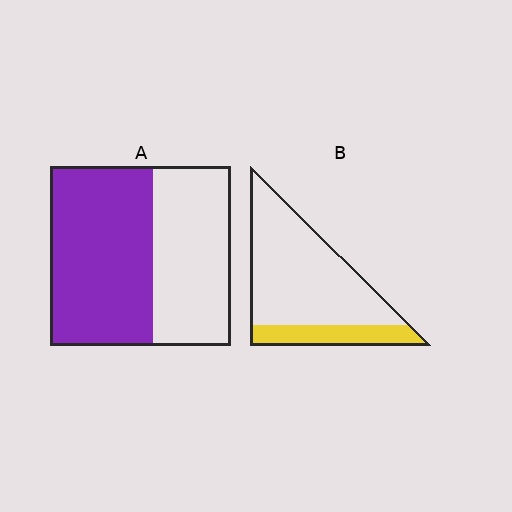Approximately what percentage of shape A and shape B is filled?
A is approximately 55% and B is approximately 20%.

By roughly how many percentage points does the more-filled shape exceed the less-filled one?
By roughly 35 percentage points (A over B).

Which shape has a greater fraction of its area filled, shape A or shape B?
Shape A.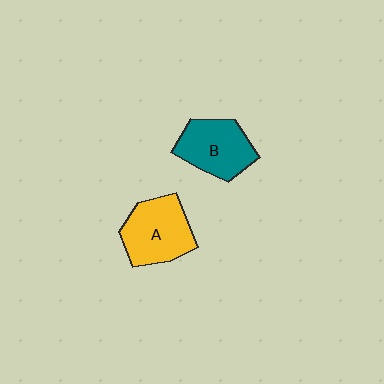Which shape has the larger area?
Shape A (yellow).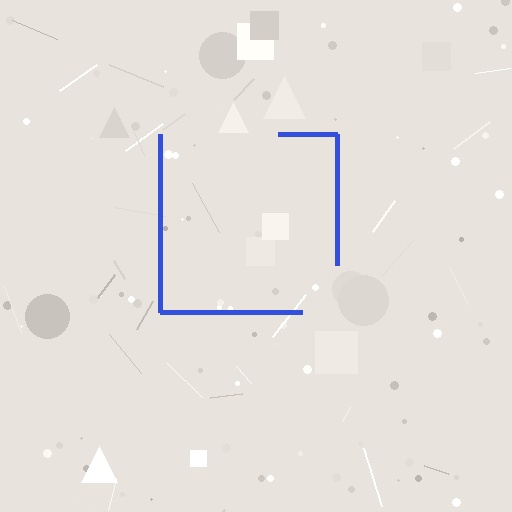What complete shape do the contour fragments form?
The contour fragments form a square.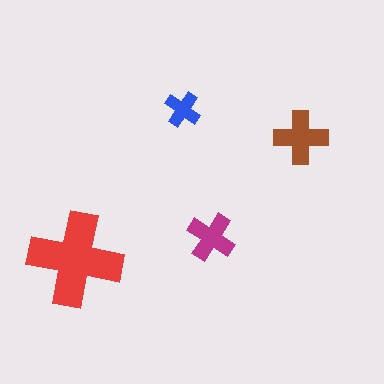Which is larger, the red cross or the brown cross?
The red one.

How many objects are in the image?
There are 4 objects in the image.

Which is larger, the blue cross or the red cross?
The red one.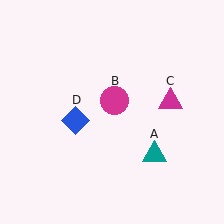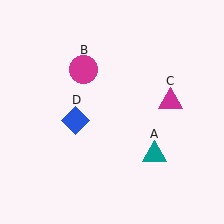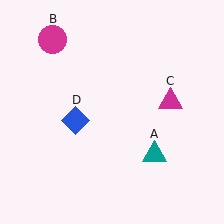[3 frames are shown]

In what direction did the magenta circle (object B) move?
The magenta circle (object B) moved up and to the left.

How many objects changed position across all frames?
1 object changed position: magenta circle (object B).